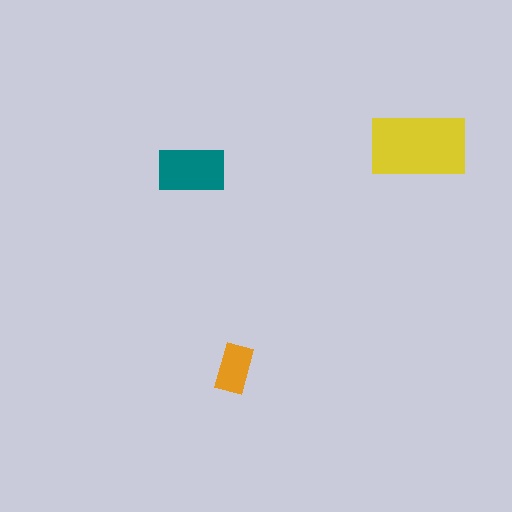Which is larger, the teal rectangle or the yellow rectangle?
The yellow one.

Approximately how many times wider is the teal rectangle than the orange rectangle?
About 1.5 times wider.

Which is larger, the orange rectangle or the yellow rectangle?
The yellow one.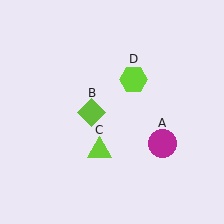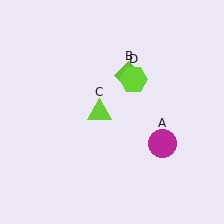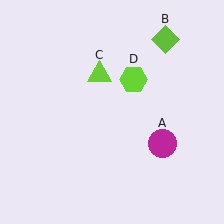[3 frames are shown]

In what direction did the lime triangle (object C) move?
The lime triangle (object C) moved up.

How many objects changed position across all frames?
2 objects changed position: lime diamond (object B), lime triangle (object C).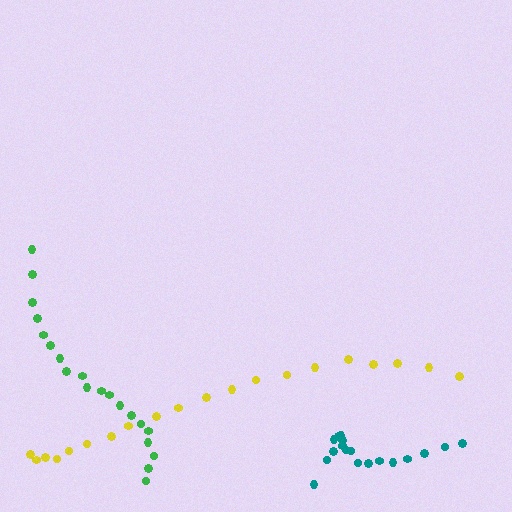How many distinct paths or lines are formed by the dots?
There are 3 distinct paths.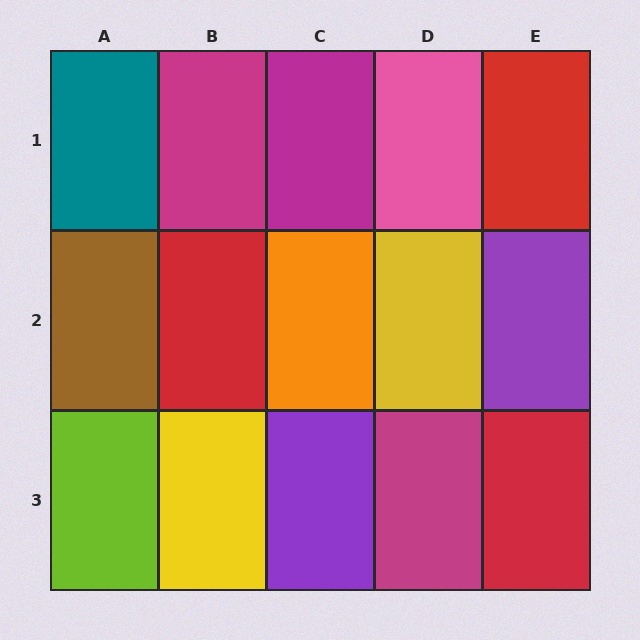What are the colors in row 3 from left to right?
Lime, yellow, purple, magenta, red.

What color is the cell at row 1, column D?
Pink.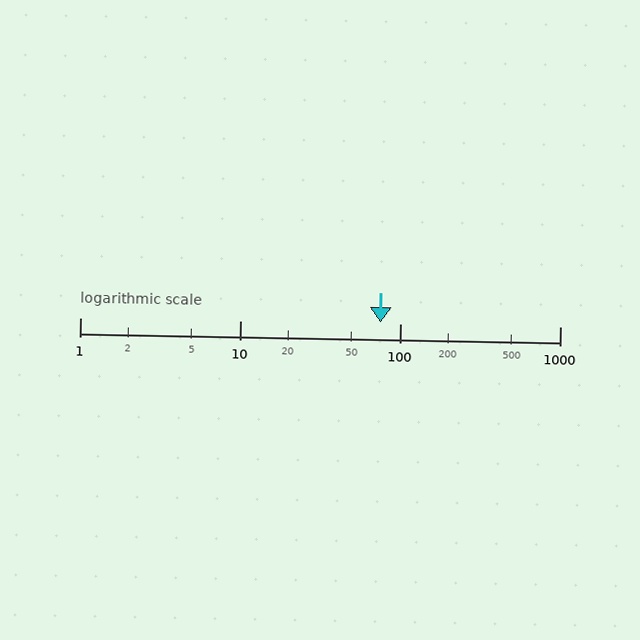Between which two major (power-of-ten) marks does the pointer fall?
The pointer is between 10 and 100.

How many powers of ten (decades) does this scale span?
The scale spans 3 decades, from 1 to 1000.